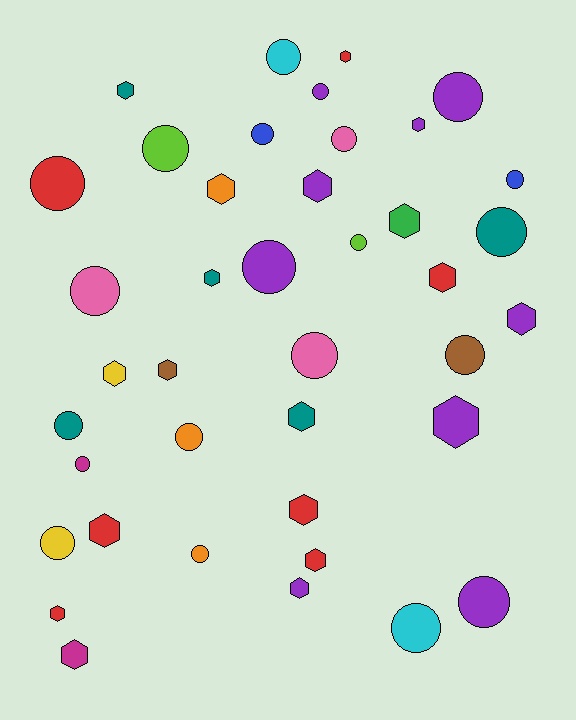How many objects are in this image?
There are 40 objects.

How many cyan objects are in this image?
There are 2 cyan objects.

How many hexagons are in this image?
There are 19 hexagons.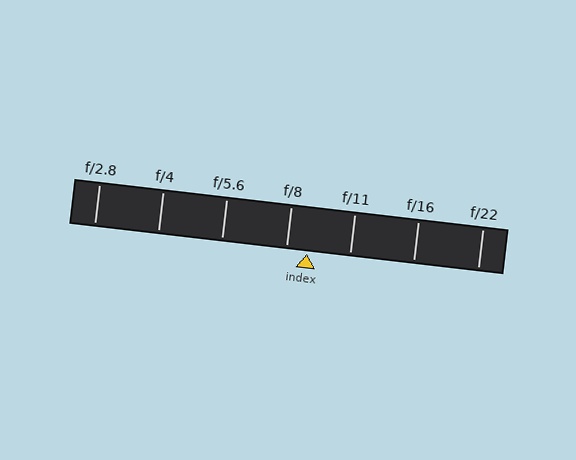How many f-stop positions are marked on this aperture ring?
There are 7 f-stop positions marked.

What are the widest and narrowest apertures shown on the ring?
The widest aperture shown is f/2.8 and the narrowest is f/22.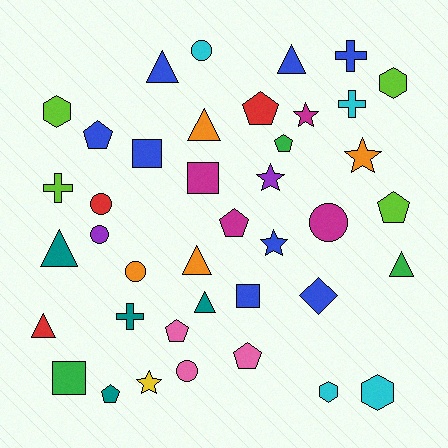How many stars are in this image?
There are 5 stars.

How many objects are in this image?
There are 40 objects.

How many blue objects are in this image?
There are 8 blue objects.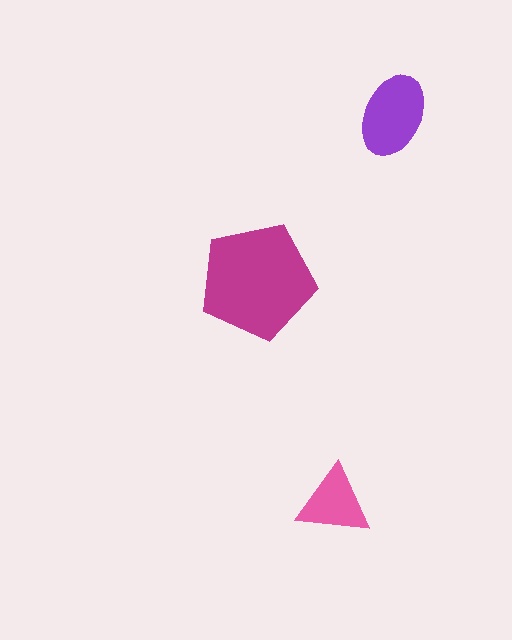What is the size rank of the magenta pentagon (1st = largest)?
1st.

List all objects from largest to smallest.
The magenta pentagon, the purple ellipse, the pink triangle.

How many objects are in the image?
There are 3 objects in the image.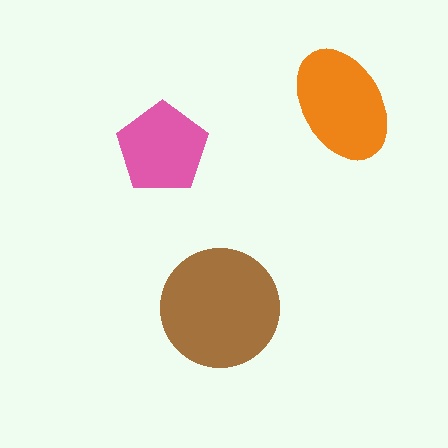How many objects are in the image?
There are 3 objects in the image.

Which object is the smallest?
The pink pentagon.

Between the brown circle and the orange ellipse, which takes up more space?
The brown circle.